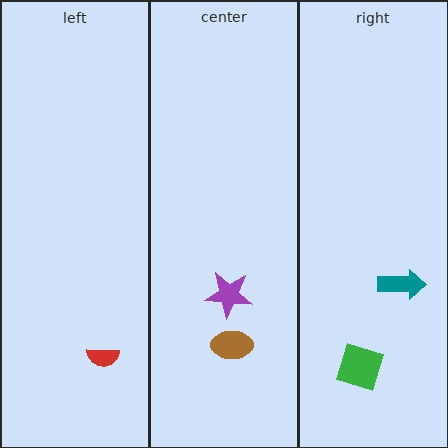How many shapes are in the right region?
2.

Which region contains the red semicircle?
The left region.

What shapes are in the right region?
The teal arrow, the green square.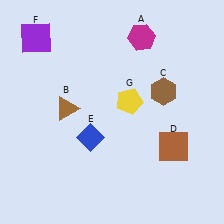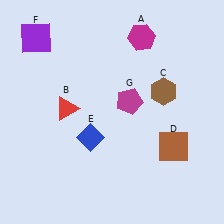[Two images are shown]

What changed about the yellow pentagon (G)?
In Image 1, G is yellow. In Image 2, it changed to magenta.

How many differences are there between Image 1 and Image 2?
There are 2 differences between the two images.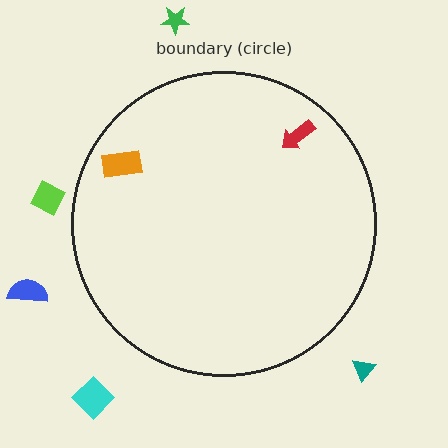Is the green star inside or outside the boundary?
Outside.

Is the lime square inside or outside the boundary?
Outside.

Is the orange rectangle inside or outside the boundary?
Inside.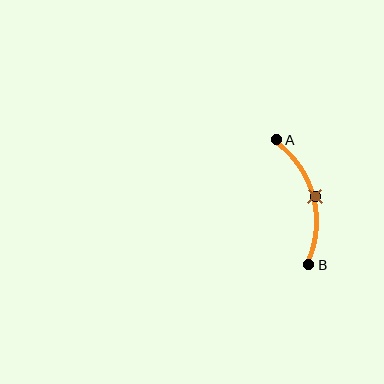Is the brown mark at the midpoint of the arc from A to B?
Yes. The brown mark lies on the arc at equal arc-length from both A and B — it is the arc midpoint.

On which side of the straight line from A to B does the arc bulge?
The arc bulges to the right of the straight line connecting A and B.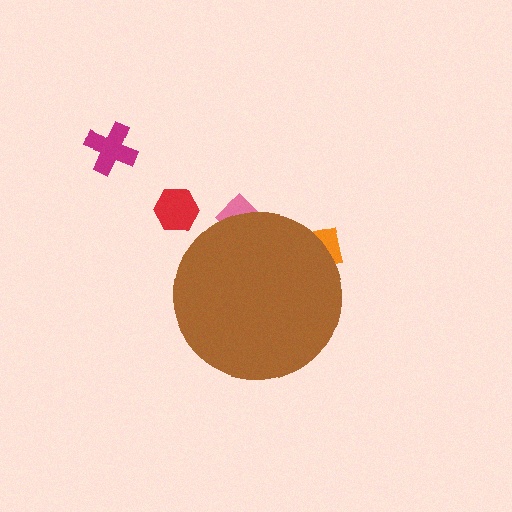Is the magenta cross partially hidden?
No, the magenta cross is fully visible.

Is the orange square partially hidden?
Yes, the orange square is partially hidden behind the brown circle.